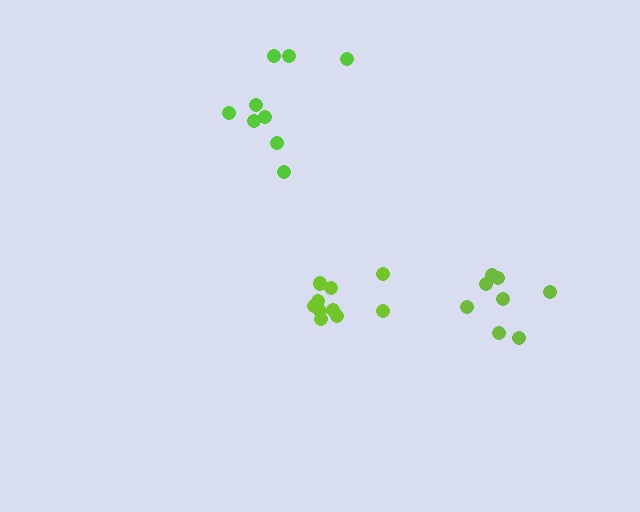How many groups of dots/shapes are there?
There are 3 groups.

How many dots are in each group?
Group 1: 8 dots, Group 2: 9 dots, Group 3: 10 dots (27 total).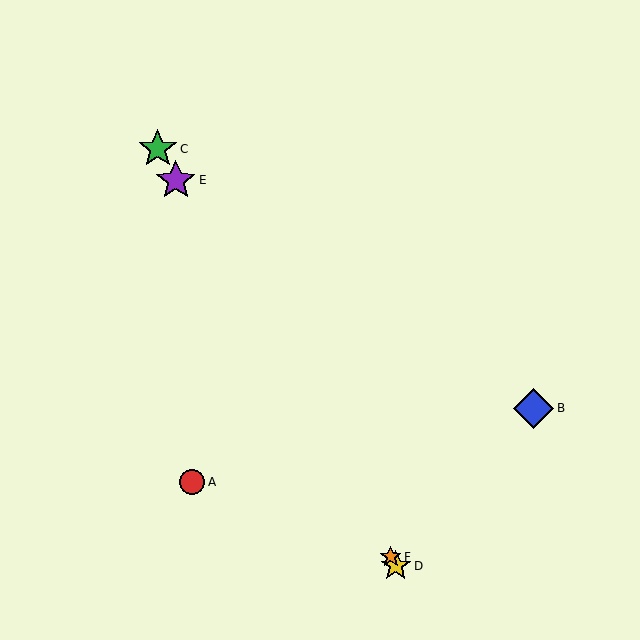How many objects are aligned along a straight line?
4 objects (C, D, E, F) are aligned along a straight line.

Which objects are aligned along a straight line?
Objects C, D, E, F are aligned along a straight line.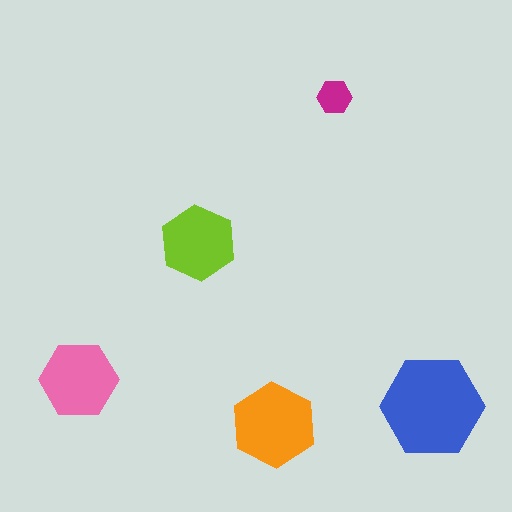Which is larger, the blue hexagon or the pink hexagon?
The blue one.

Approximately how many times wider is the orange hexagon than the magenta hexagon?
About 2.5 times wider.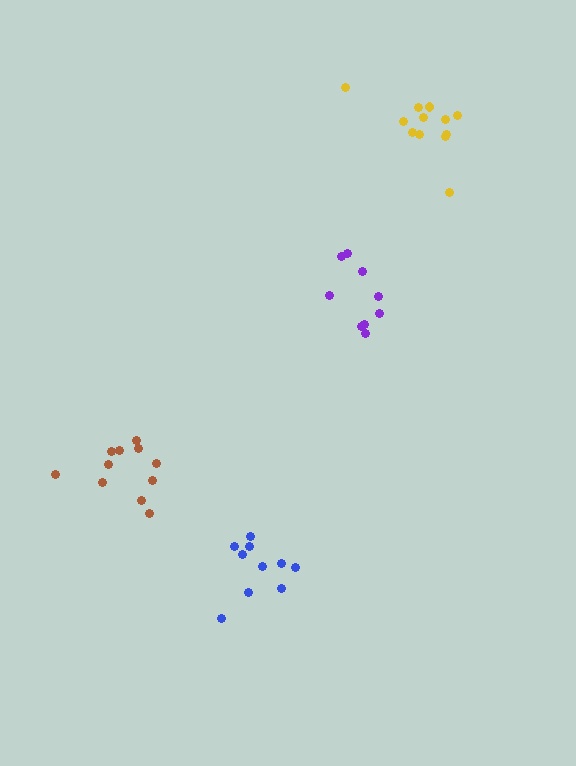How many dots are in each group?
Group 1: 11 dots, Group 2: 10 dots, Group 3: 12 dots, Group 4: 9 dots (42 total).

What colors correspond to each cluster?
The clusters are colored: brown, blue, yellow, purple.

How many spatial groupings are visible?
There are 4 spatial groupings.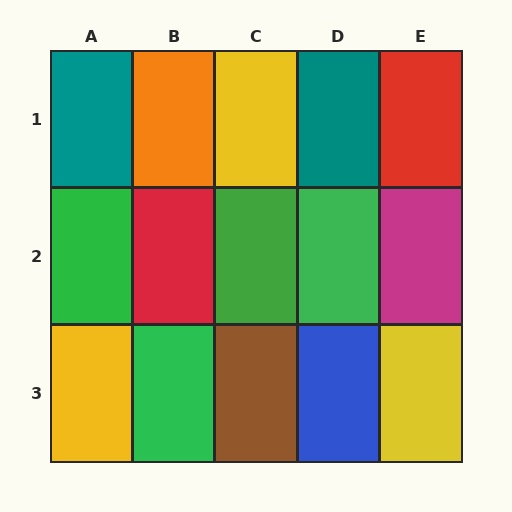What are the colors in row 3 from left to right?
Yellow, green, brown, blue, yellow.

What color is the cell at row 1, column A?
Teal.